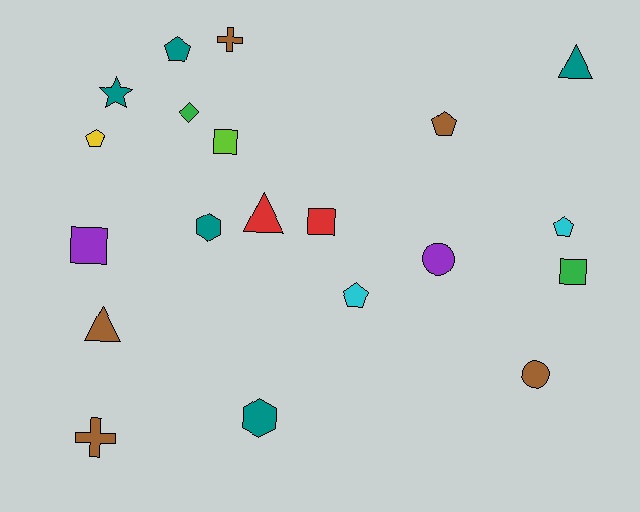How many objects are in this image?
There are 20 objects.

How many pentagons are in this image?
There are 5 pentagons.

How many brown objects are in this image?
There are 5 brown objects.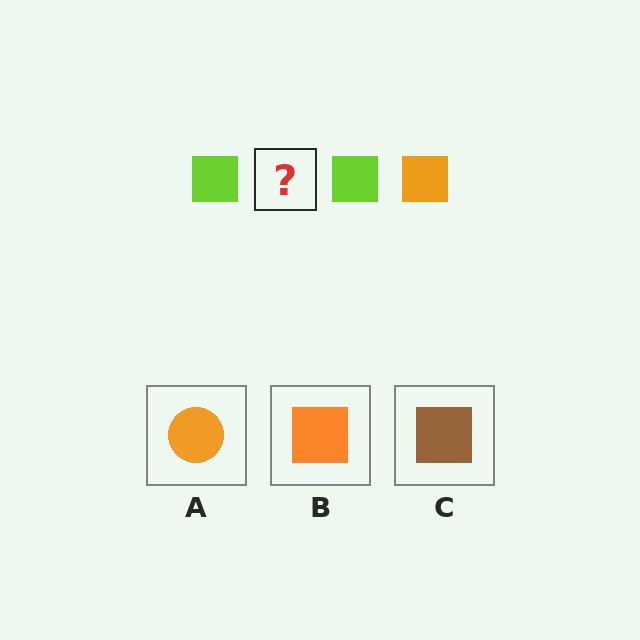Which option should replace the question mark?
Option B.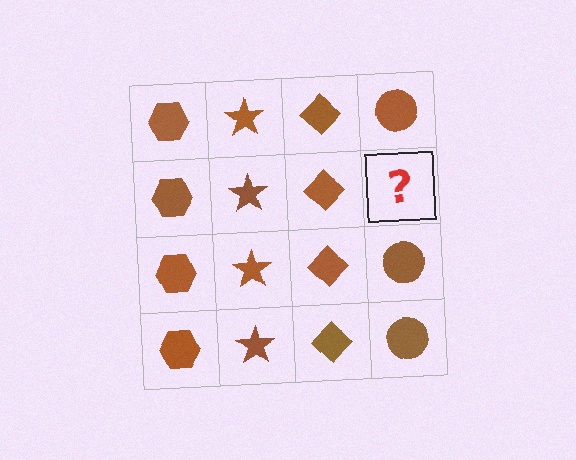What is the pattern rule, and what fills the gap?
The rule is that each column has a consistent shape. The gap should be filled with a brown circle.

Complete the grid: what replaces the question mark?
The question mark should be replaced with a brown circle.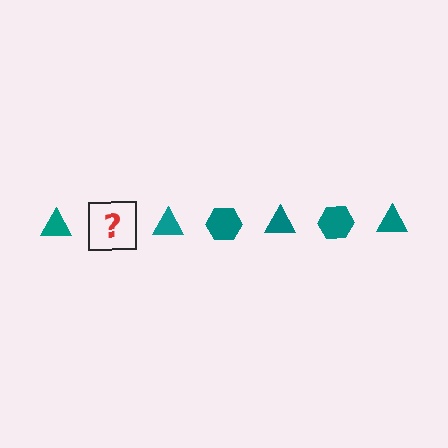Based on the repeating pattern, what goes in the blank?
The blank should be a teal hexagon.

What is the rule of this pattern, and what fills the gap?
The rule is that the pattern cycles through triangle, hexagon shapes in teal. The gap should be filled with a teal hexagon.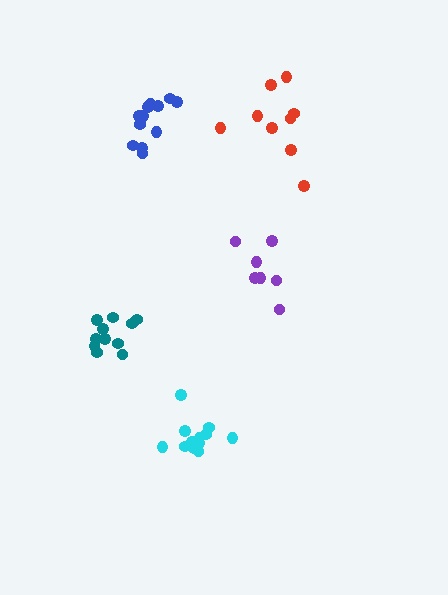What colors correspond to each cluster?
The clusters are colored: purple, cyan, teal, red, blue.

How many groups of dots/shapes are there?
There are 5 groups.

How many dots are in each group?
Group 1: 7 dots, Group 2: 12 dots, Group 3: 11 dots, Group 4: 9 dots, Group 5: 12 dots (51 total).